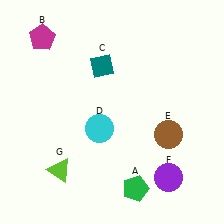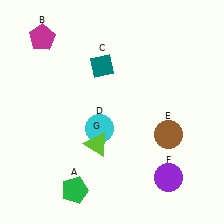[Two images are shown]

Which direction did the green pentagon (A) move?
The green pentagon (A) moved left.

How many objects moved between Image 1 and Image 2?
2 objects moved between the two images.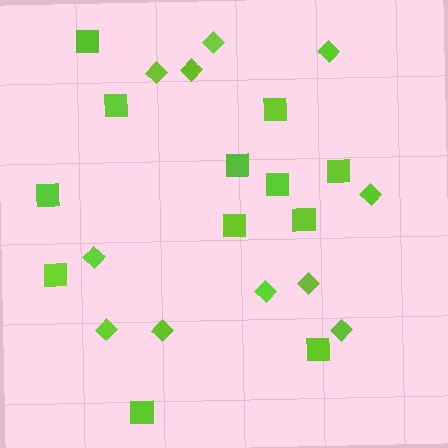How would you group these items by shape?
There are 2 groups: one group of squares (12) and one group of diamonds (11).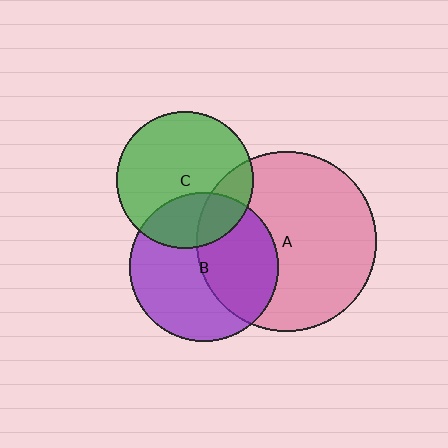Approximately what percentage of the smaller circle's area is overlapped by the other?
Approximately 45%.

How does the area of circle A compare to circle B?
Approximately 1.5 times.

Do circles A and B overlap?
Yes.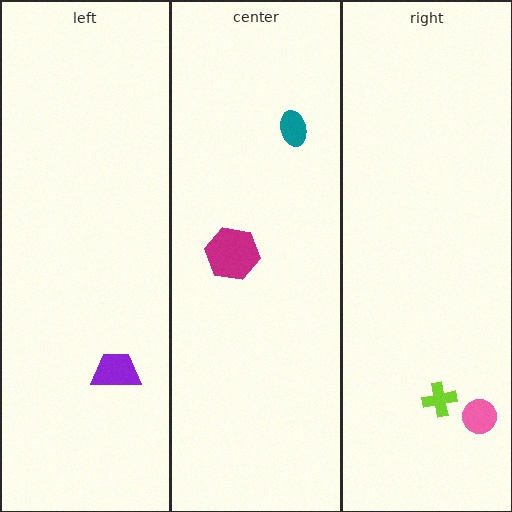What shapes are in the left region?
The purple trapezoid.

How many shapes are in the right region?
2.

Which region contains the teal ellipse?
The center region.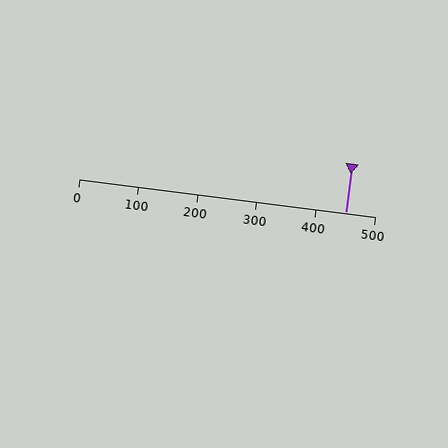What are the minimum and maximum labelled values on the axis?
The axis runs from 0 to 500.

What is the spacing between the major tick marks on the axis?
The major ticks are spaced 100 apart.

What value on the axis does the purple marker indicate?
The marker indicates approximately 450.